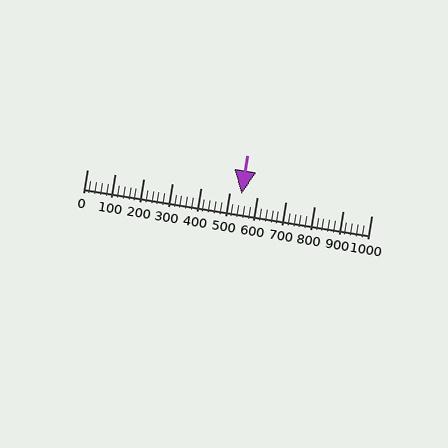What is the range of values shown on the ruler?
The ruler shows values from 0 to 1000.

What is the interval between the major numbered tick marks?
The major tick marks are spaced 100 units apart.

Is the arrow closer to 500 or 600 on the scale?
The arrow is closer to 500.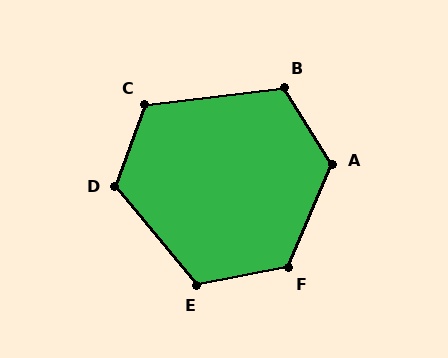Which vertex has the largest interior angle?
A, at approximately 125 degrees.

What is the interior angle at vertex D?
Approximately 121 degrees (obtuse).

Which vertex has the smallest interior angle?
B, at approximately 115 degrees.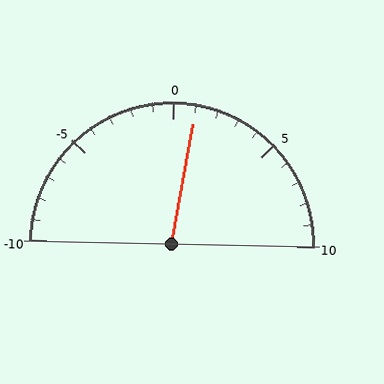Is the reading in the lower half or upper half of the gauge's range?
The reading is in the upper half of the range (-10 to 10).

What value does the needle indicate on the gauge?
The needle indicates approximately 1.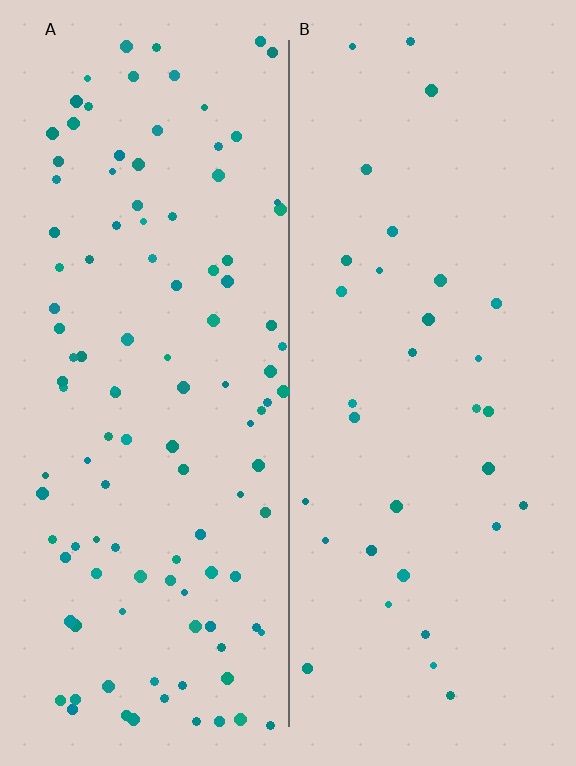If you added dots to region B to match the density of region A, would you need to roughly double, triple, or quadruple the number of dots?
Approximately triple.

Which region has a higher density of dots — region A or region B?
A (the left).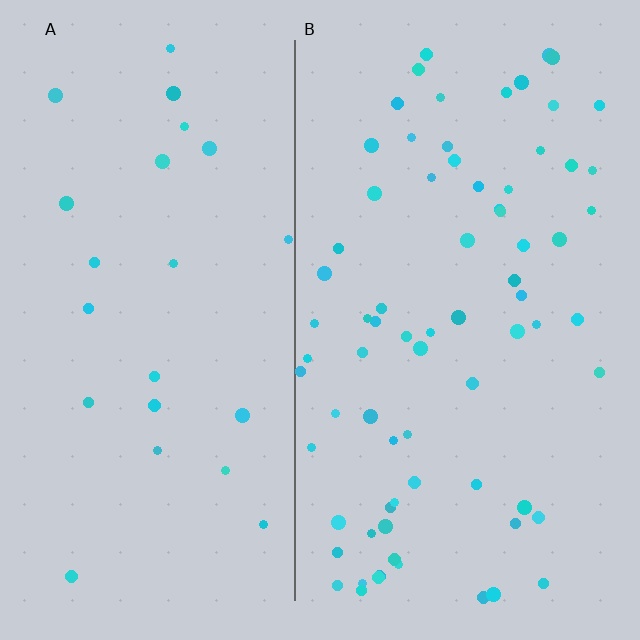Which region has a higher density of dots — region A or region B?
B (the right).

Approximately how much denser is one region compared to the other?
Approximately 3.2× — region B over region A.